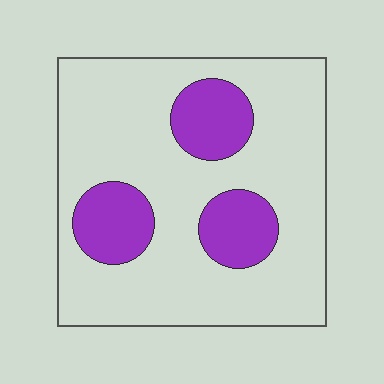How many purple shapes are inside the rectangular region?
3.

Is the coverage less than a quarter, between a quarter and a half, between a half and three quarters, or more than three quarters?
Less than a quarter.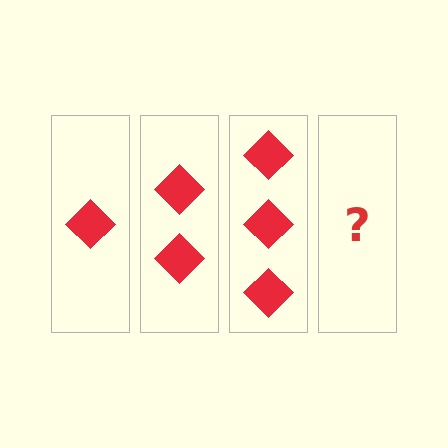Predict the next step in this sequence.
The next step is 4 diamonds.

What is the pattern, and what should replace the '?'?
The pattern is that each step adds one more diamond. The '?' should be 4 diamonds.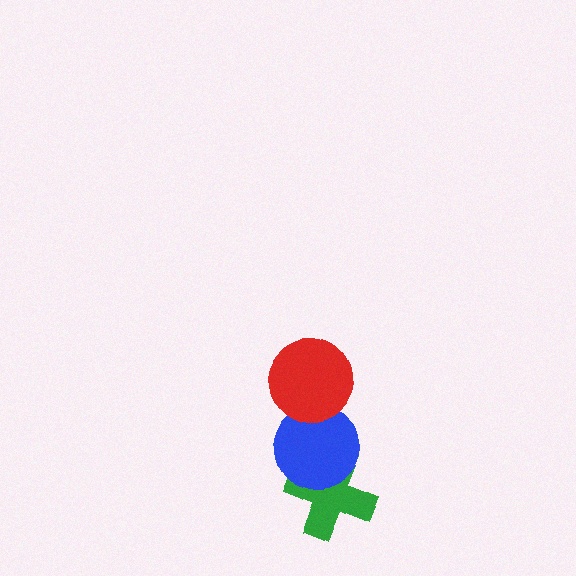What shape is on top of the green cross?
The blue circle is on top of the green cross.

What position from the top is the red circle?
The red circle is 1st from the top.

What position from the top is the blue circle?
The blue circle is 2nd from the top.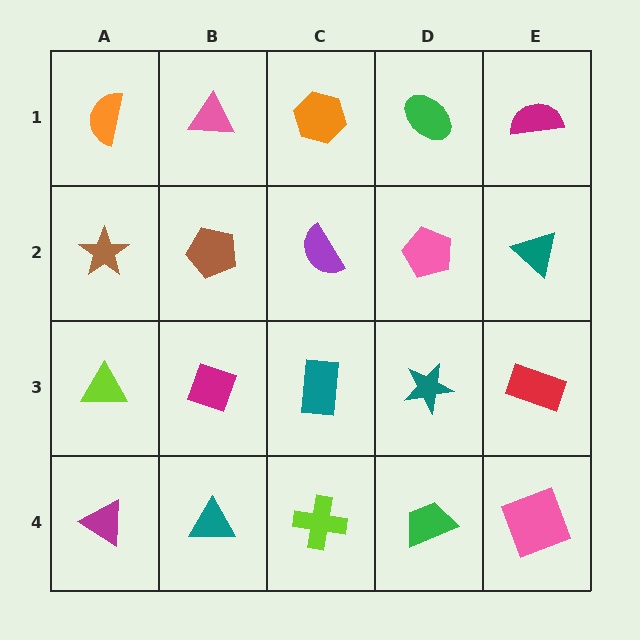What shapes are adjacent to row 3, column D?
A pink pentagon (row 2, column D), a green trapezoid (row 4, column D), a teal rectangle (row 3, column C), a red rectangle (row 3, column E).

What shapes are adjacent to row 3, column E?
A teal triangle (row 2, column E), a pink square (row 4, column E), a teal star (row 3, column D).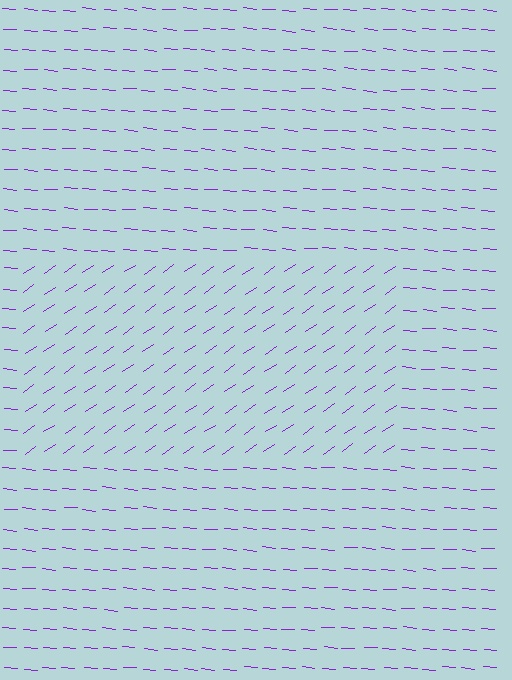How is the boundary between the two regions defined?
The boundary is defined purely by a change in line orientation (approximately 39 degrees difference). All lines are the same color and thickness.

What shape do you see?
I see a rectangle.